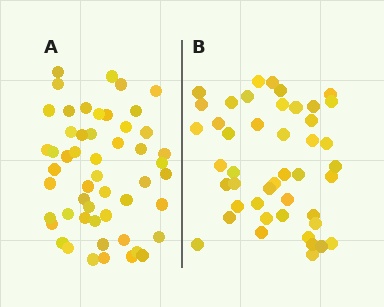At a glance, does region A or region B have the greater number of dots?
Region A (the left region) has more dots.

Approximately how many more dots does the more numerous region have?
Region A has roughly 8 or so more dots than region B.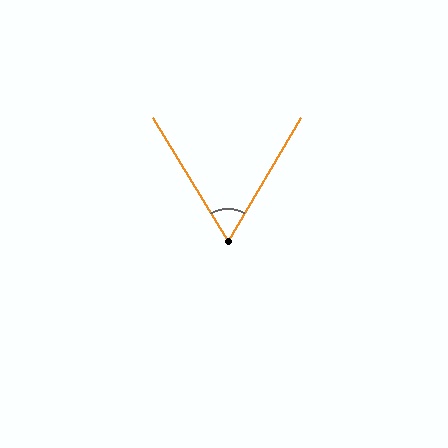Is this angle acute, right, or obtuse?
It is acute.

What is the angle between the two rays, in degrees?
Approximately 62 degrees.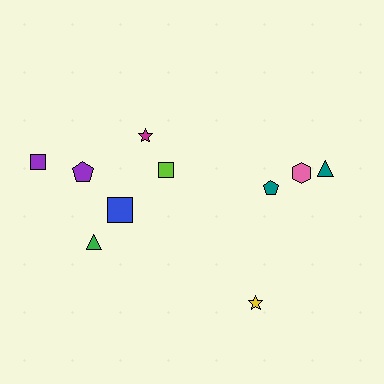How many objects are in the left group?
There are 6 objects.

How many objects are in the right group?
There are 4 objects.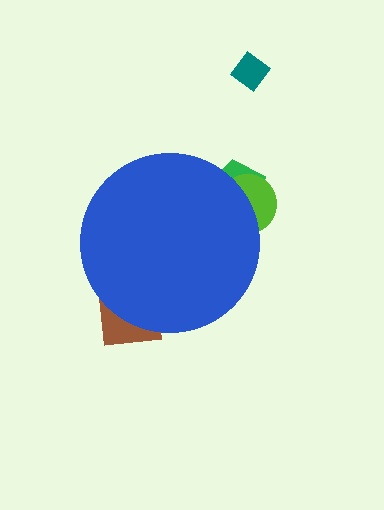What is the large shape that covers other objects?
A blue circle.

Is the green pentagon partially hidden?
Yes, the green pentagon is partially hidden behind the blue circle.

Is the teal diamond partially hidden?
No, the teal diamond is fully visible.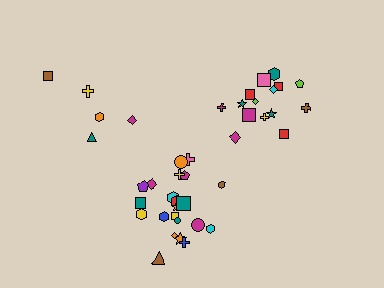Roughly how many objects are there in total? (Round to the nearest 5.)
Roughly 40 objects in total.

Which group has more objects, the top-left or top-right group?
The top-right group.